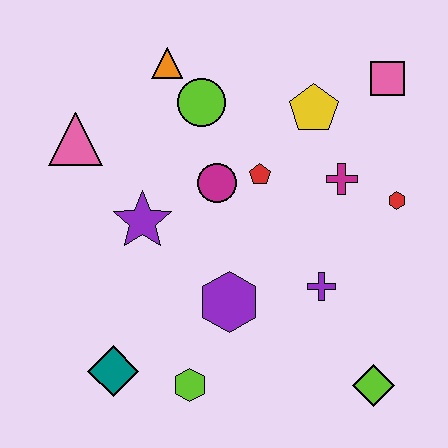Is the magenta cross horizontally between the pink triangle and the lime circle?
No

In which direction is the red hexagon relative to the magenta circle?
The red hexagon is to the right of the magenta circle.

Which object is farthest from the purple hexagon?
The pink square is farthest from the purple hexagon.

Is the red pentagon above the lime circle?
No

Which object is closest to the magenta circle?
The red pentagon is closest to the magenta circle.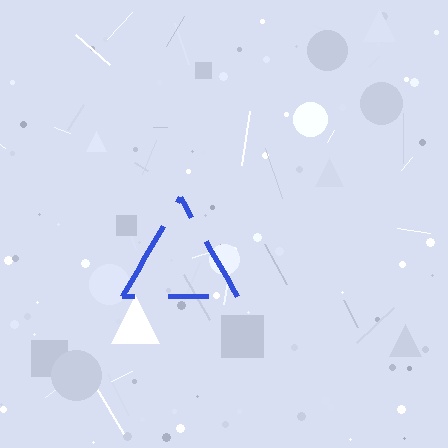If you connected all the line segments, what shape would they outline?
They would outline a triangle.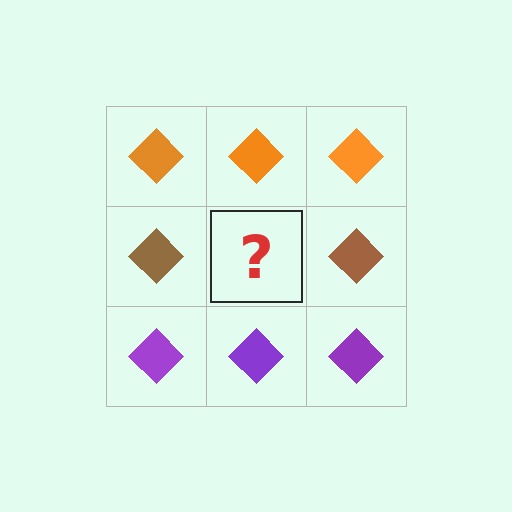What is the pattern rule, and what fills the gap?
The rule is that each row has a consistent color. The gap should be filled with a brown diamond.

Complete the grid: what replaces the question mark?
The question mark should be replaced with a brown diamond.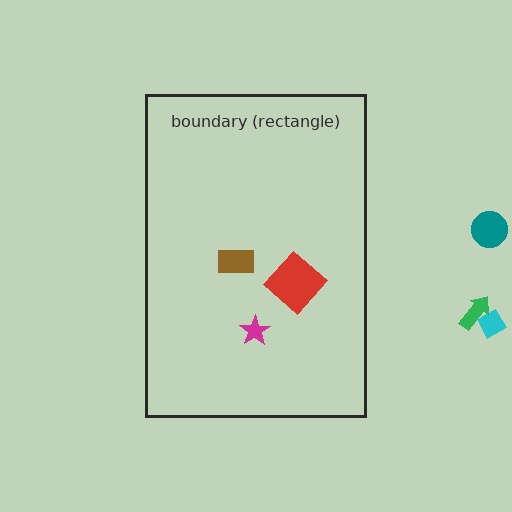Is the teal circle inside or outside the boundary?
Outside.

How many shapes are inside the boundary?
3 inside, 3 outside.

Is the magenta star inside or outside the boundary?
Inside.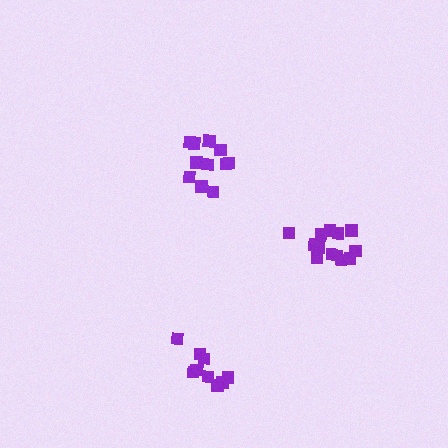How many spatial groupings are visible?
There are 3 spatial groupings.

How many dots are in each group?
Group 1: 15 dots, Group 2: 11 dots, Group 3: 10 dots (36 total).